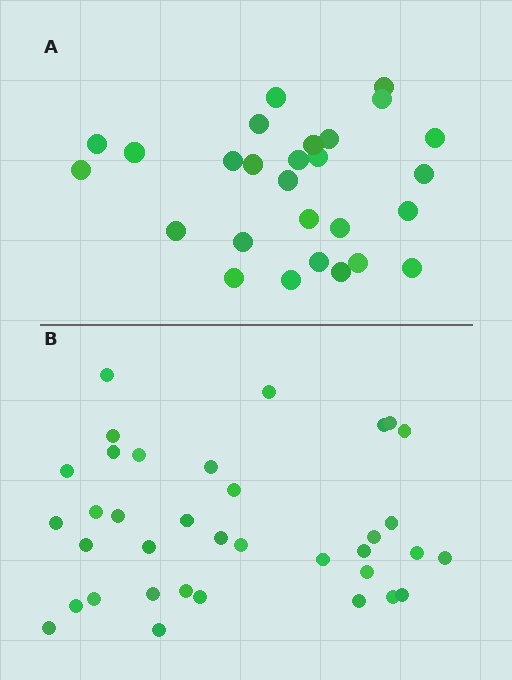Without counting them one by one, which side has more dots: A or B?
Region B (the bottom region) has more dots.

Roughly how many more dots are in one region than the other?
Region B has roughly 8 or so more dots than region A.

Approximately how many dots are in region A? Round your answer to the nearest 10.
About 30 dots. (The exact count is 27, which rounds to 30.)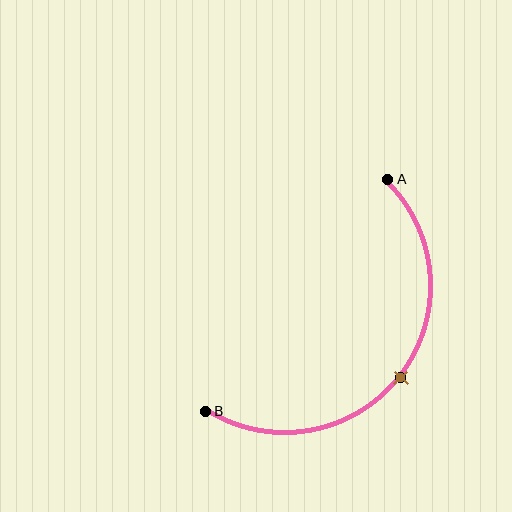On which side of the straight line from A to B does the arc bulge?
The arc bulges below and to the right of the straight line connecting A and B.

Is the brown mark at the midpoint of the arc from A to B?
Yes. The brown mark lies on the arc at equal arc-length from both A and B — it is the arc midpoint.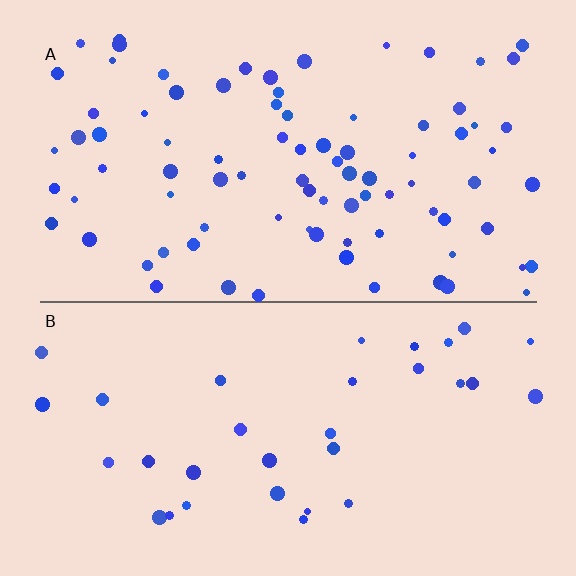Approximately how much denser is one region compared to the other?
Approximately 2.6× — region A over region B.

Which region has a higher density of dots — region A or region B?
A (the top).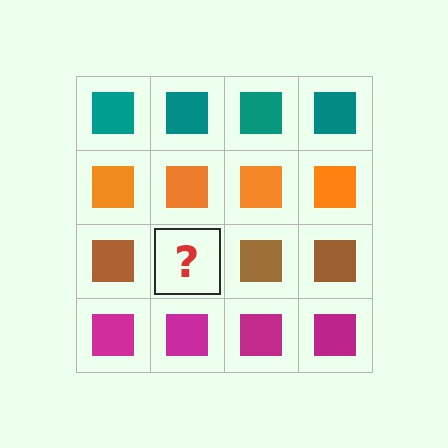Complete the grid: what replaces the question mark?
The question mark should be replaced with a brown square.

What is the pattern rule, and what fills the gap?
The rule is that each row has a consistent color. The gap should be filled with a brown square.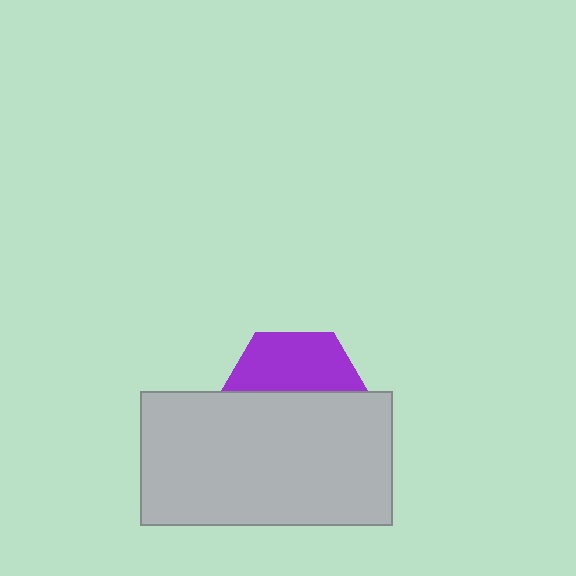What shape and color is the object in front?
The object in front is a light gray rectangle.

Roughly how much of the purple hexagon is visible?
A small part of it is visible (roughly 42%).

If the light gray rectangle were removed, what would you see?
You would see the complete purple hexagon.